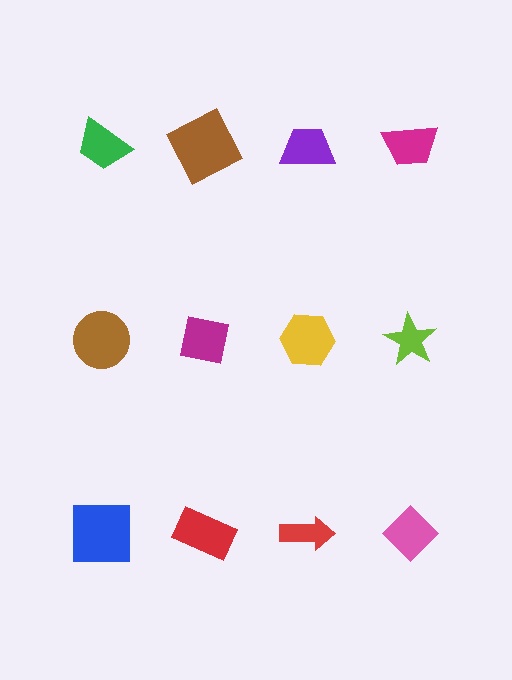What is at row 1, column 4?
A magenta trapezoid.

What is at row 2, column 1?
A brown circle.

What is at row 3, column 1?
A blue square.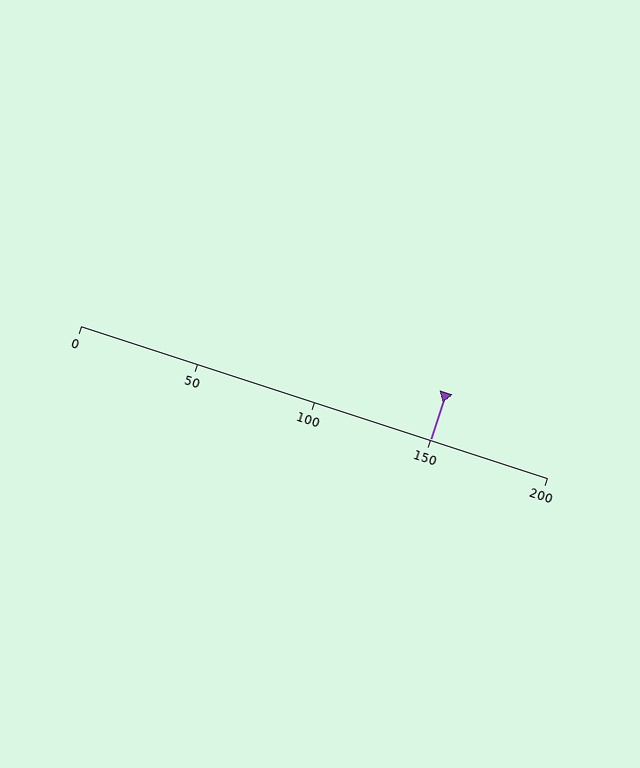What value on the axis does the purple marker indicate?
The marker indicates approximately 150.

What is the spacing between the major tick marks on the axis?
The major ticks are spaced 50 apart.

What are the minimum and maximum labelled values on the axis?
The axis runs from 0 to 200.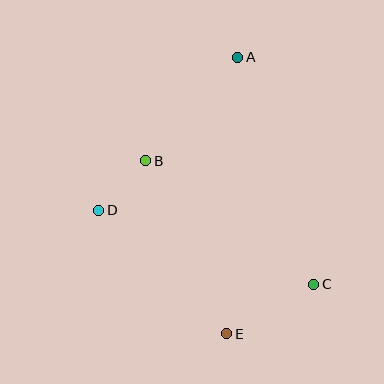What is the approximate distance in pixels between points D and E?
The distance between D and E is approximately 177 pixels.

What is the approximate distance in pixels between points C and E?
The distance between C and E is approximately 100 pixels.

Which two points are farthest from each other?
Points A and E are farthest from each other.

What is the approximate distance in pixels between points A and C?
The distance between A and C is approximately 240 pixels.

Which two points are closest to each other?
Points B and D are closest to each other.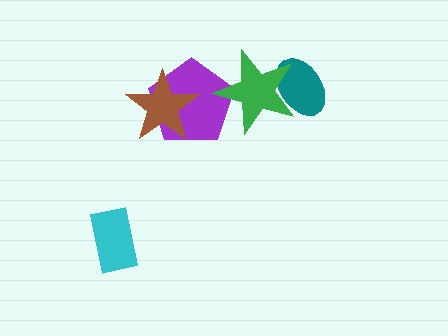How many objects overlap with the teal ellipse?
1 object overlaps with the teal ellipse.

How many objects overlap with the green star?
2 objects overlap with the green star.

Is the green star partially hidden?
No, no other shape covers it.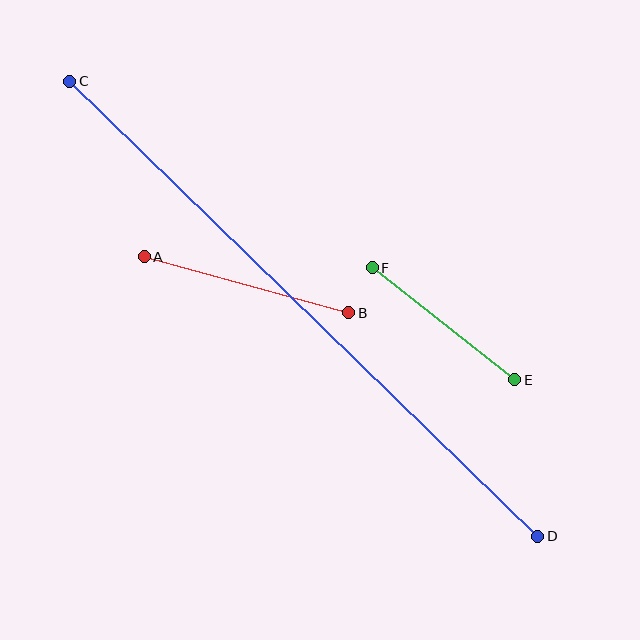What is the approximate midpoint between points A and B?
The midpoint is at approximately (247, 285) pixels.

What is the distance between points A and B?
The distance is approximately 212 pixels.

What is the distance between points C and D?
The distance is approximately 653 pixels.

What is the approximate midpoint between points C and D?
The midpoint is at approximately (304, 309) pixels.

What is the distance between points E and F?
The distance is approximately 181 pixels.